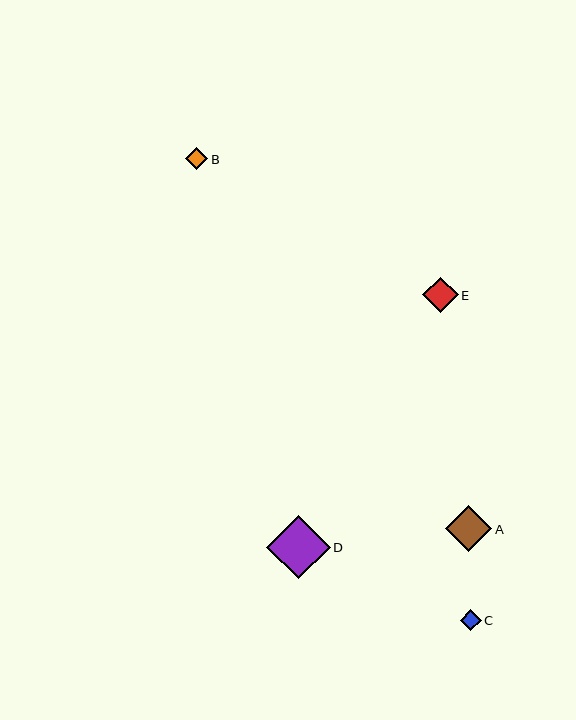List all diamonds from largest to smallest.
From largest to smallest: D, A, E, B, C.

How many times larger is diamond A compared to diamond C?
Diamond A is approximately 2.2 times the size of diamond C.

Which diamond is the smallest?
Diamond C is the smallest with a size of approximately 21 pixels.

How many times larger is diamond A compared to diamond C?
Diamond A is approximately 2.2 times the size of diamond C.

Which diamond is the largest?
Diamond D is the largest with a size of approximately 63 pixels.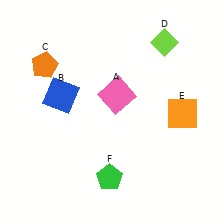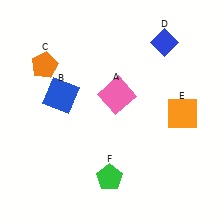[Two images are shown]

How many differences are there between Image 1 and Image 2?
There is 1 difference between the two images.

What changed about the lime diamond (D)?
In Image 1, D is lime. In Image 2, it changed to blue.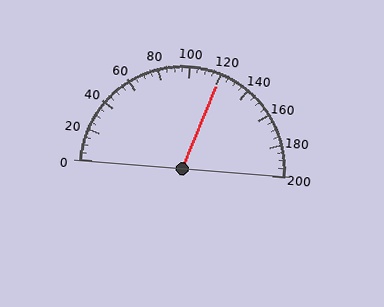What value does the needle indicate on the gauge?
The needle indicates approximately 120.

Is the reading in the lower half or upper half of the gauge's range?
The reading is in the upper half of the range (0 to 200).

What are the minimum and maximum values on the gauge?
The gauge ranges from 0 to 200.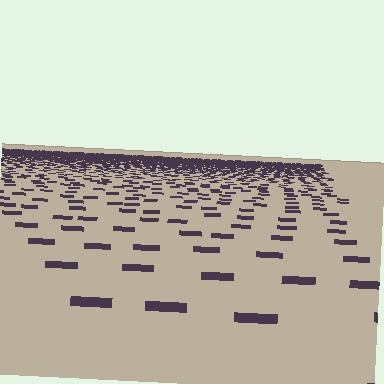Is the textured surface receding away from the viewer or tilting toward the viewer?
The surface is receding away from the viewer. Texture elements get smaller and denser toward the top.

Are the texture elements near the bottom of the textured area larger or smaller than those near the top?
Larger. Near the bottom, elements are closer to the viewer and appear at a bigger on-screen size.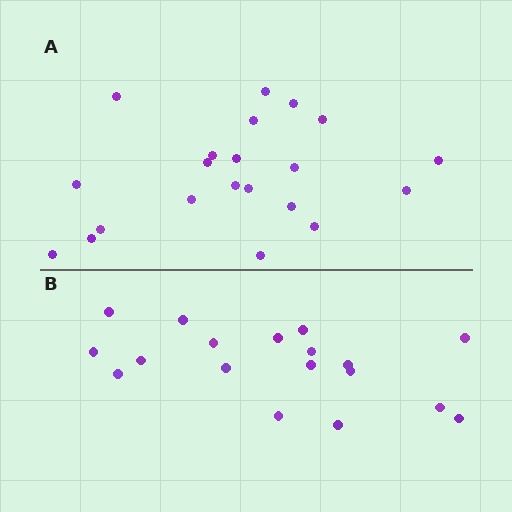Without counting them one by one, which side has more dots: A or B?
Region A (the top region) has more dots.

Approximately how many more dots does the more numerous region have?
Region A has just a few more — roughly 2 or 3 more dots than region B.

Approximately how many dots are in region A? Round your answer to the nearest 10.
About 20 dots. (The exact count is 21, which rounds to 20.)